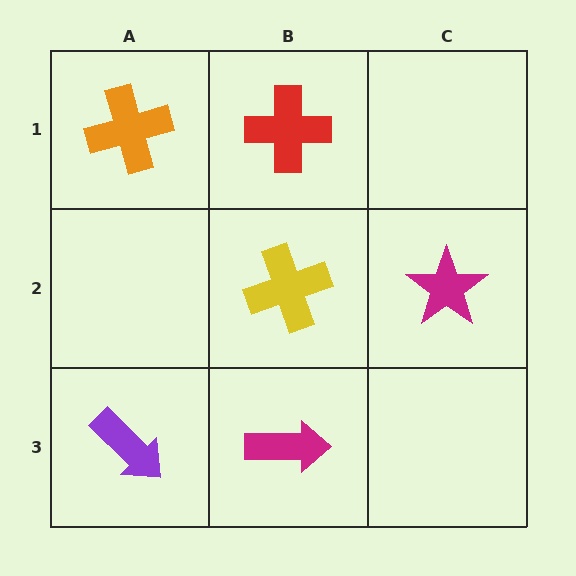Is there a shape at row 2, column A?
No, that cell is empty.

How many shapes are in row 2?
2 shapes.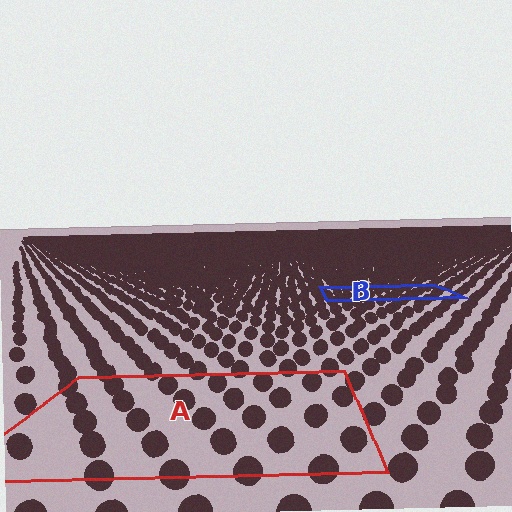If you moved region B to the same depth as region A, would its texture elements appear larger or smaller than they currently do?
They would appear larger. At a closer depth, the same texture elements are projected at a bigger on-screen size.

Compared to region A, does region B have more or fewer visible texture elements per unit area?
Region B has more texture elements per unit area — they are packed more densely because it is farther away.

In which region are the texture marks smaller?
The texture marks are smaller in region B, because it is farther away.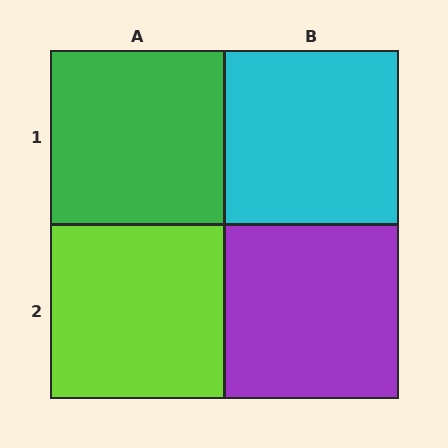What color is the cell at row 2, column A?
Lime.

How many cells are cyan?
1 cell is cyan.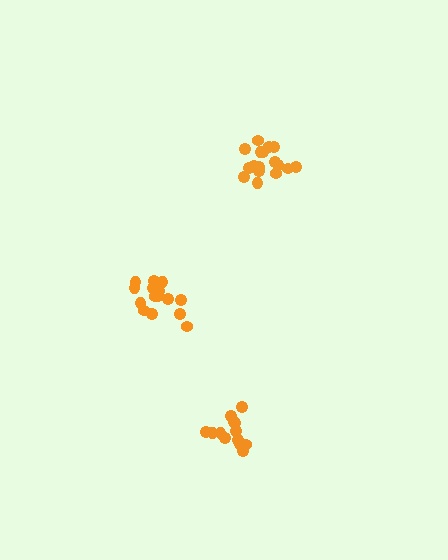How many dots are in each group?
Group 1: 13 dots, Group 2: 18 dots, Group 3: 16 dots (47 total).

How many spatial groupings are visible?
There are 3 spatial groupings.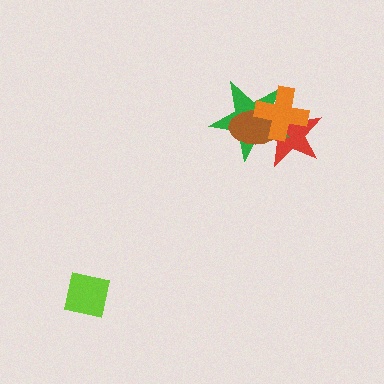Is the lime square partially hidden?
No, no other shape covers it.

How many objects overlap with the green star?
3 objects overlap with the green star.